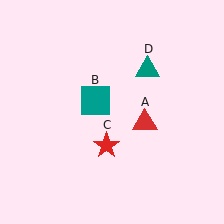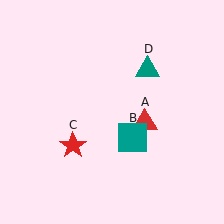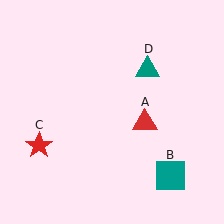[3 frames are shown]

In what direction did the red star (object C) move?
The red star (object C) moved left.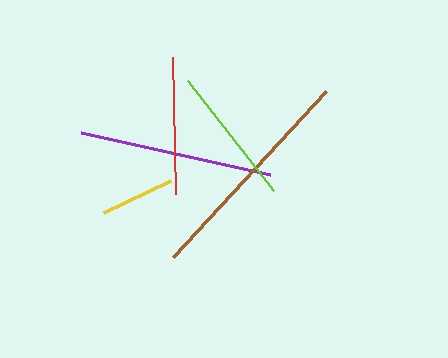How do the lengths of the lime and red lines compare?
The lime and red lines are approximately the same length.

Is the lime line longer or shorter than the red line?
The lime line is longer than the red line.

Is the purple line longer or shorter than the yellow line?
The purple line is longer than the yellow line.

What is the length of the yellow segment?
The yellow segment is approximately 74 pixels long.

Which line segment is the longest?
The brown line is the longest at approximately 226 pixels.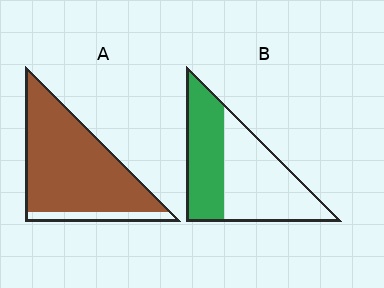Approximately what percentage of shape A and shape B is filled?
A is approximately 90% and B is approximately 45%.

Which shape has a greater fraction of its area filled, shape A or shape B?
Shape A.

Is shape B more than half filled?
No.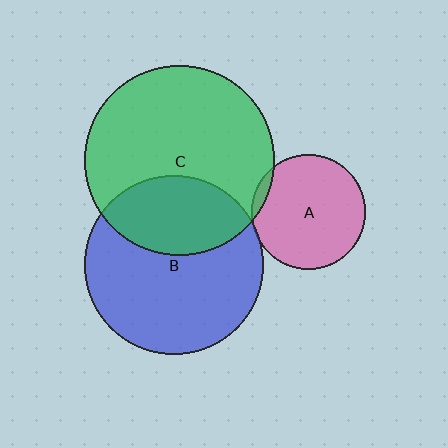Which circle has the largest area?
Circle C (green).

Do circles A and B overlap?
Yes.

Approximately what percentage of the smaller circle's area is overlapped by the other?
Approximately 5%.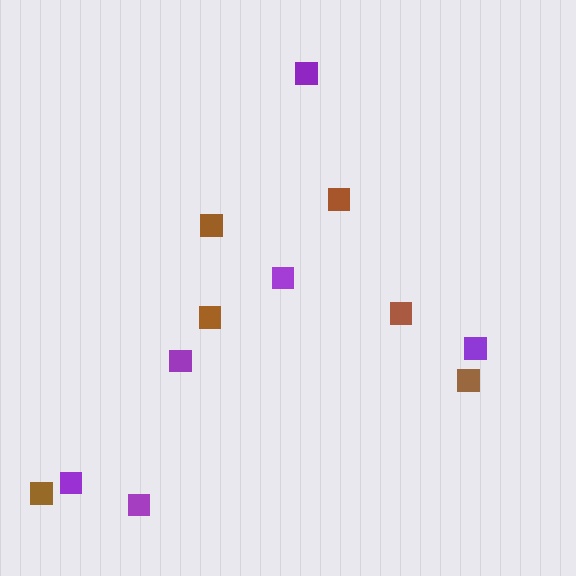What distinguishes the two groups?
There are 2 groups: one group of brown squares (6) and one group of purple squares (6).